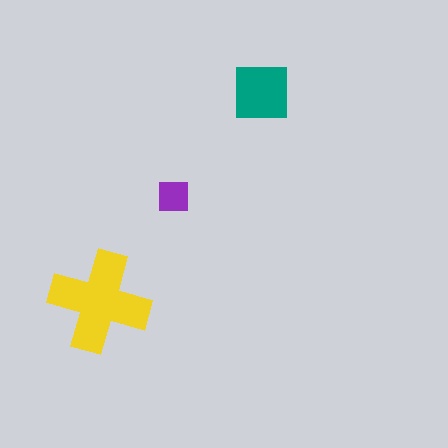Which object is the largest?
The yellow cross.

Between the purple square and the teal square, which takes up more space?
The teal square.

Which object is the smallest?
The purple square.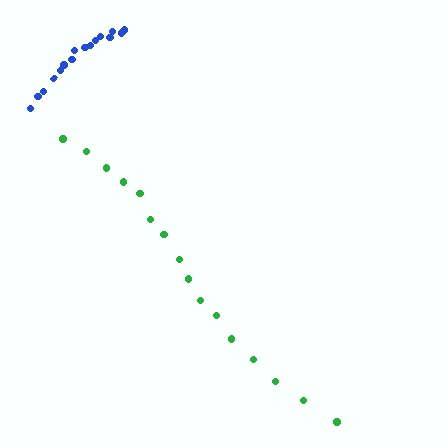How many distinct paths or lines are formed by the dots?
There are 2 distinct paths.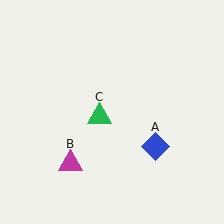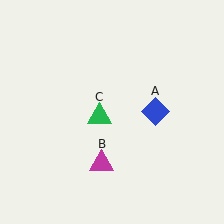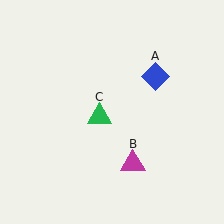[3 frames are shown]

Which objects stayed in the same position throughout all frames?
Green triangle (object C) remained stationary.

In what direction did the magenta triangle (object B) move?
The magenta triangle (object B) moved right.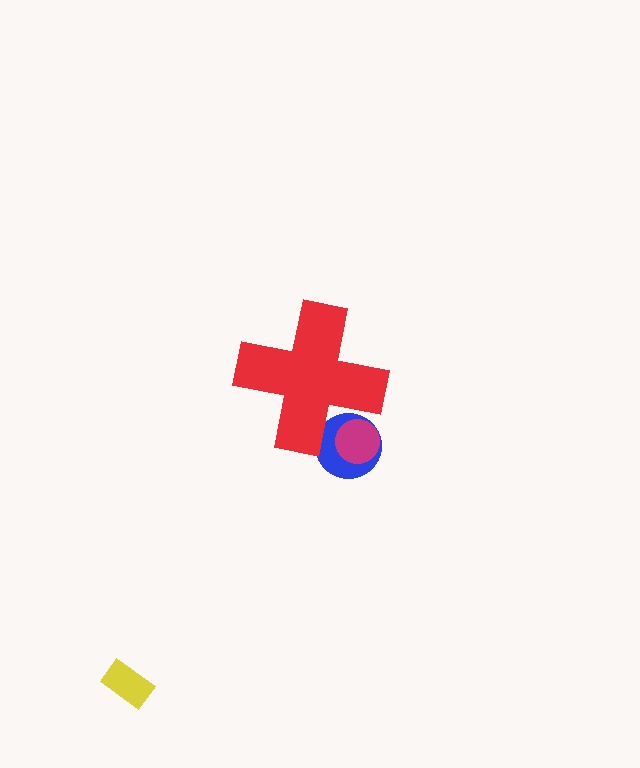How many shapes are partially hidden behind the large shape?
2 shapes are partially hidden.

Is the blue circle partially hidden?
Yes, the blue circle is partially hidden behind the red cross.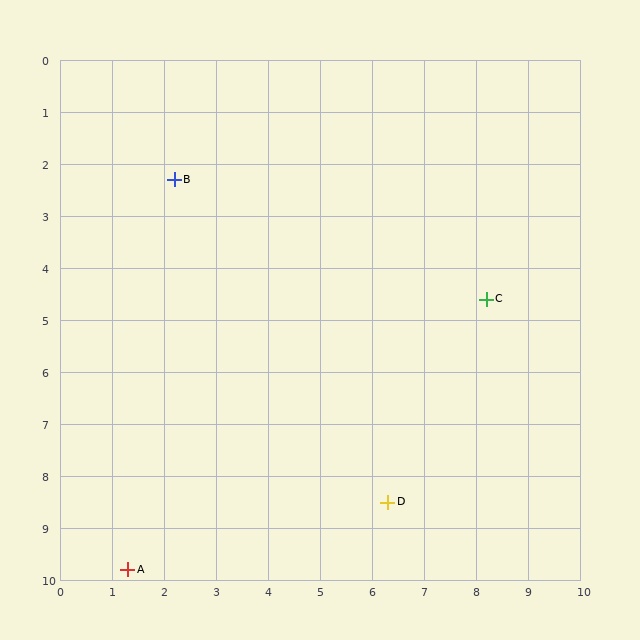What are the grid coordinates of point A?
Point A is at approximately (1.3, 9.8).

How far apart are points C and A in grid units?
Points C and A are about 8.6 grid units apart.